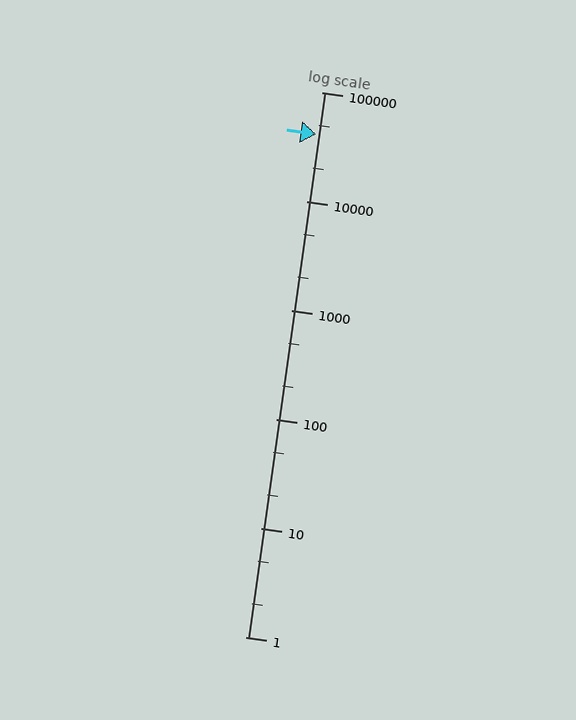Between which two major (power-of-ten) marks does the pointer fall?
The pointer is between 10000 and 100000.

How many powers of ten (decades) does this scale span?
The scale spans 5 decades, from 1 to 100000.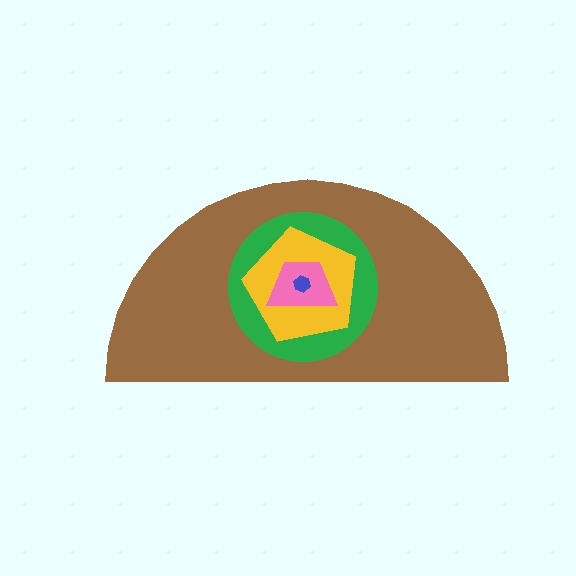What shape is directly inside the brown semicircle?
The green circle.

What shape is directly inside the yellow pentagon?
The pink trapezoid.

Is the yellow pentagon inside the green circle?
Yes.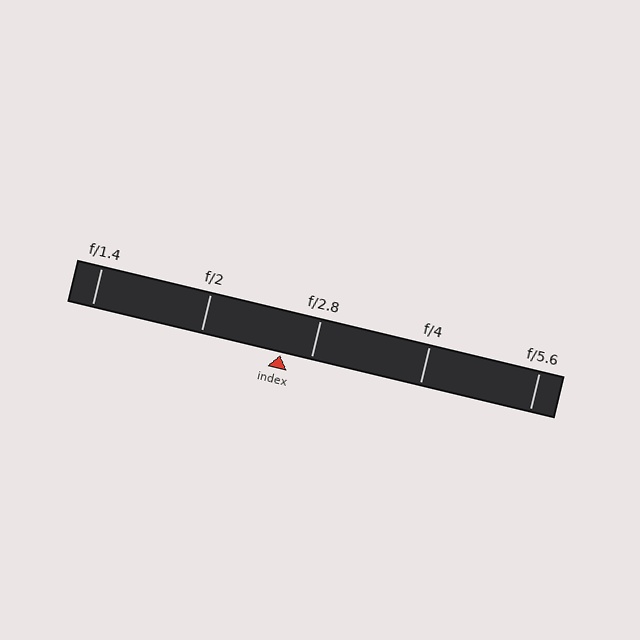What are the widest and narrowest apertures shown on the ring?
The widest aperture shown is f/1.4 and the narrowest is f/5.6.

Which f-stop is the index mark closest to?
The index mark is closest to f/2.8.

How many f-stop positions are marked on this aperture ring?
There are 5 f-stop positions marked.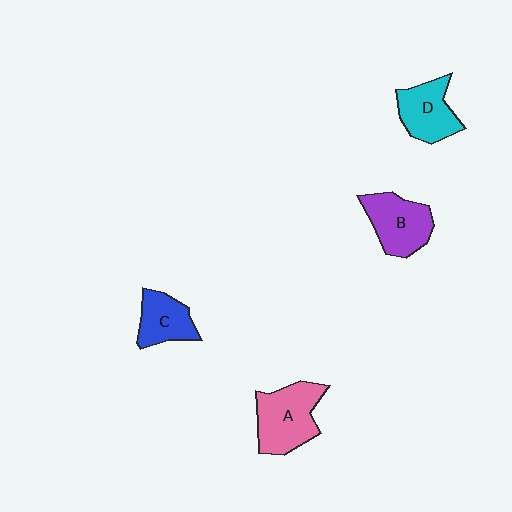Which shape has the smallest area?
Shape C (blue).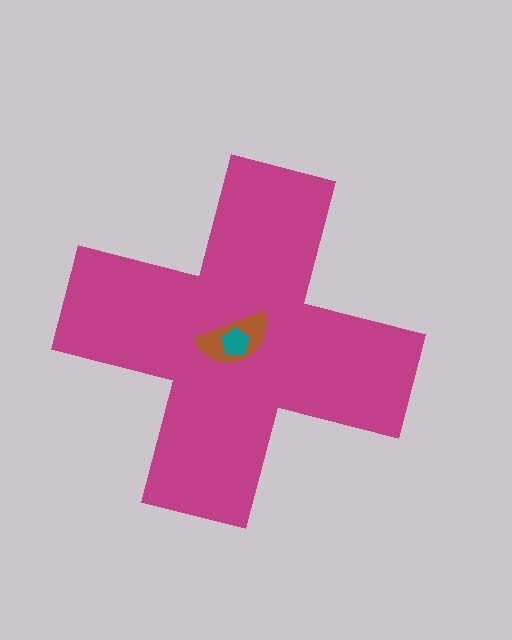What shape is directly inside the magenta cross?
The brown semicircle.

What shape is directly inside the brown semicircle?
The teal pentagon.